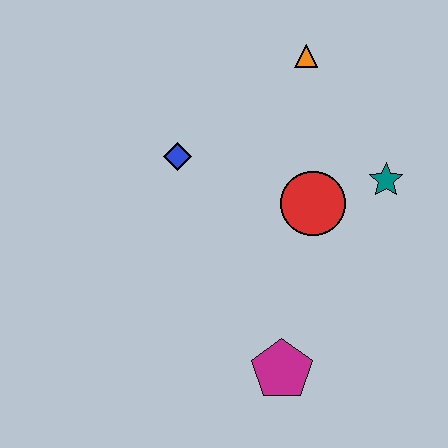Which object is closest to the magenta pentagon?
The red circle is closest to the magenta pentagon.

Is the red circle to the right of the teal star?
No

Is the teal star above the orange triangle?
No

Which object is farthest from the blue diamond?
The magenta pentagon is farthest from the blue diamond.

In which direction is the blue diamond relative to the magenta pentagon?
The blue diamond is above the magenta pentagon.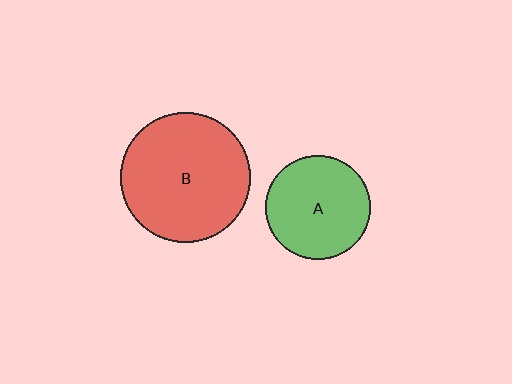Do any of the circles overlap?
No, none of the circles overlap.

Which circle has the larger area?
Circle B (red).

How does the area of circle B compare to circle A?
Approximately 1.5 times.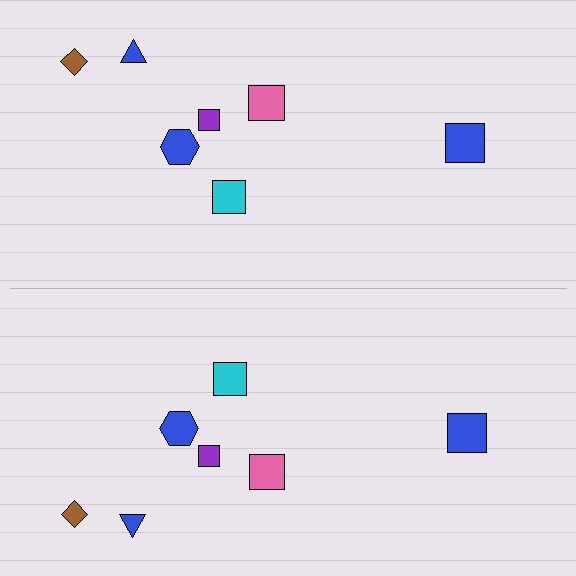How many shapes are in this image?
There are 14 shapes in this image.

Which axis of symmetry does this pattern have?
The pattern has a horizontal axis of symmetry running through the center of the image.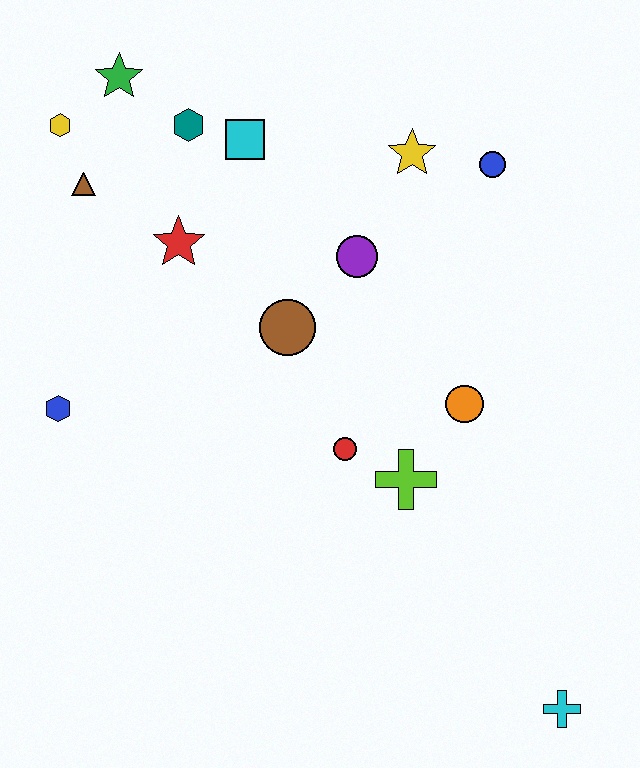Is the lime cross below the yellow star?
Yes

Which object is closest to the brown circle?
The purple circle is closest to the brown circle.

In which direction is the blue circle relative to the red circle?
The blue circle is above the red circle.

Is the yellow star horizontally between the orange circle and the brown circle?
Yes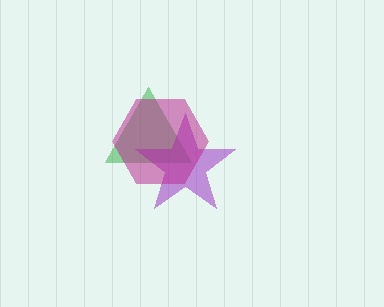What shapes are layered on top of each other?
The layered shapes are: a green triangle, a purple star, a magenta hexagon.